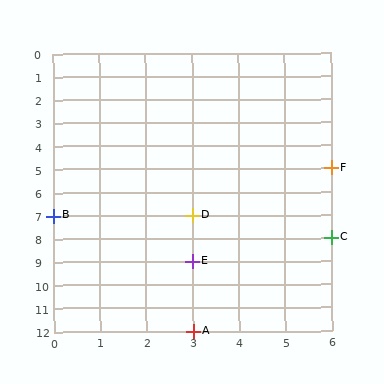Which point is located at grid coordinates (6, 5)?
Point F is at (6, 5).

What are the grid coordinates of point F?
Point F is at grid coordinates (6, 5).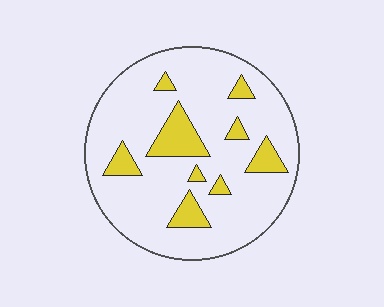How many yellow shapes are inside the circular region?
9.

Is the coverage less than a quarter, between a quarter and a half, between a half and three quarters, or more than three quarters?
Less than a quarter.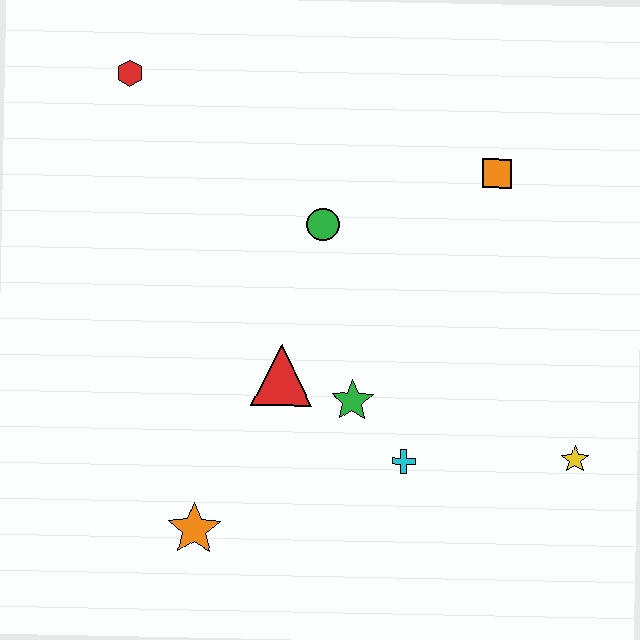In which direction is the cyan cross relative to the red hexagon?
The cyan cross is below the red hexagon.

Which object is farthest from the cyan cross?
The red hexagon is farthest from the cyan cross.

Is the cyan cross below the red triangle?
Yes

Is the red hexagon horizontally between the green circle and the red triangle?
No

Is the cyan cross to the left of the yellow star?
Yes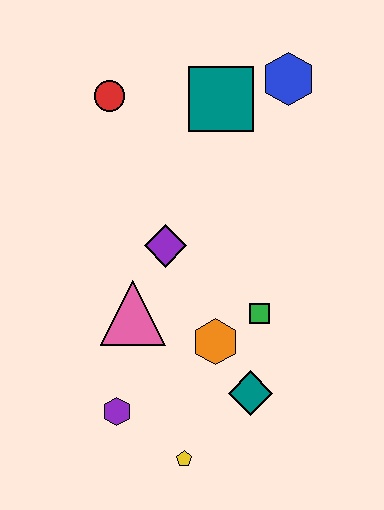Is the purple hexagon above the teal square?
No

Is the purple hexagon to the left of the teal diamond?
Yes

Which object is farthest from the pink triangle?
The blue hexagon is farthest from the pink triangle.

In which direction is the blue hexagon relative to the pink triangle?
The blue hexagon is above the pink triangle.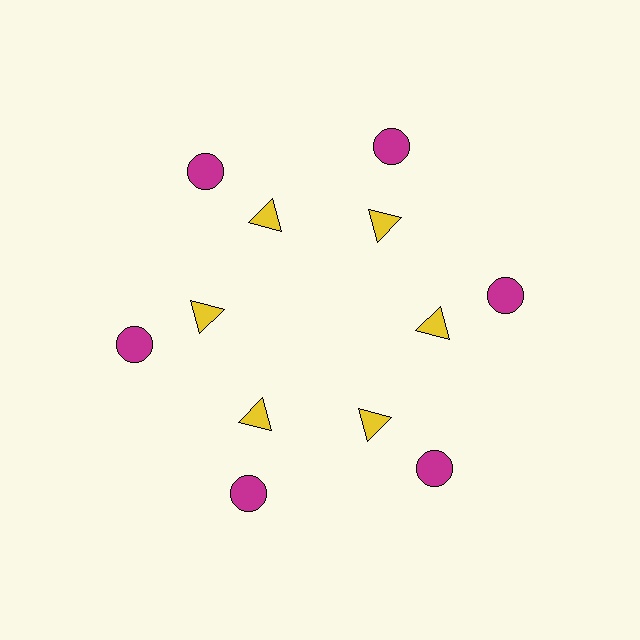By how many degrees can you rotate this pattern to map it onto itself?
The pattern maps onto itself every 60 degrees of rotation.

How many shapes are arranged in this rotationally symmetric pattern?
There are 12 shapes, arranged in 6 groups of 2.